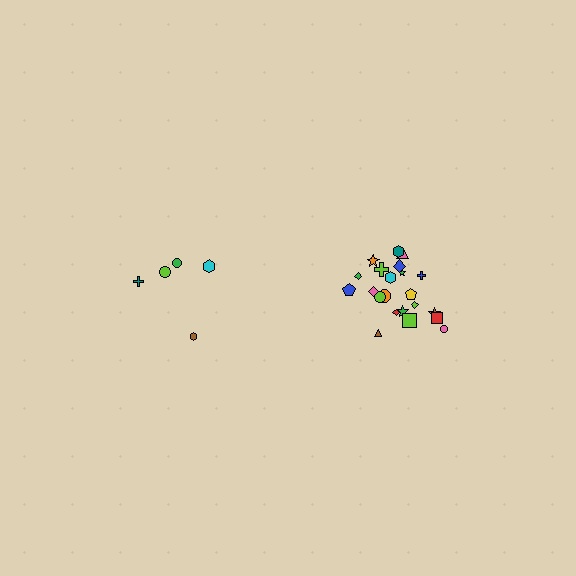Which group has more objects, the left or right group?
The right group.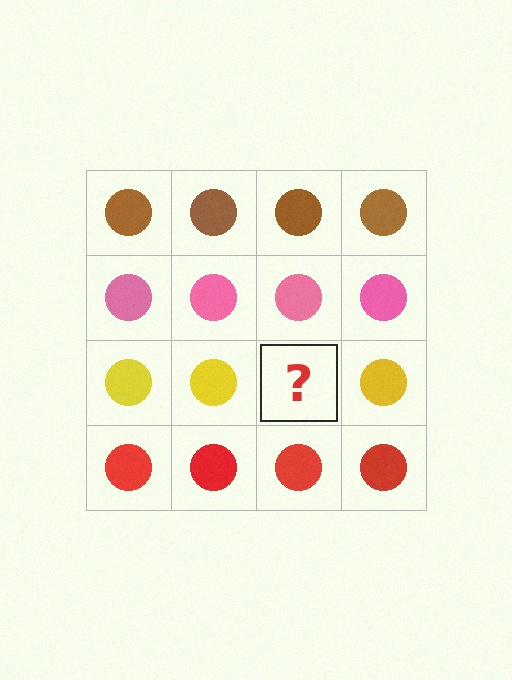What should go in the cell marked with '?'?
The missing cell should contain a yellow circle.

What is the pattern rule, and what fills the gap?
The rule is that each row has a consistent color. The gap should be filled with a yellow circle.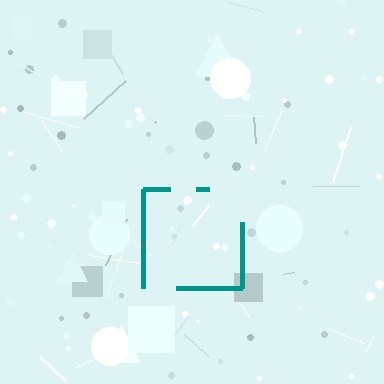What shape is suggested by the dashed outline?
The dashed outline suggests a square.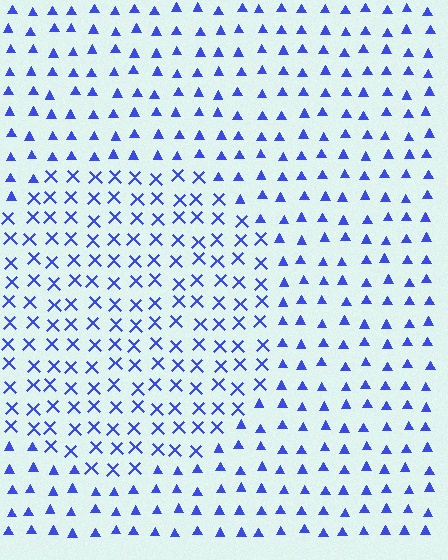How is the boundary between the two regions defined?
The boundary is defined by a change in element shape: X marks inside vs. triangles outside. All elements share the same color and spacing.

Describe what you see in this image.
The image is filled with small blue elements arranged in a uniform grid. A circle-shaped region contains X marks, while the surrounding area contains triangles. The boundary is defined purely by the change in element shape.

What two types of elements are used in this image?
The image uses X marks inside the circle region and triangles outside it.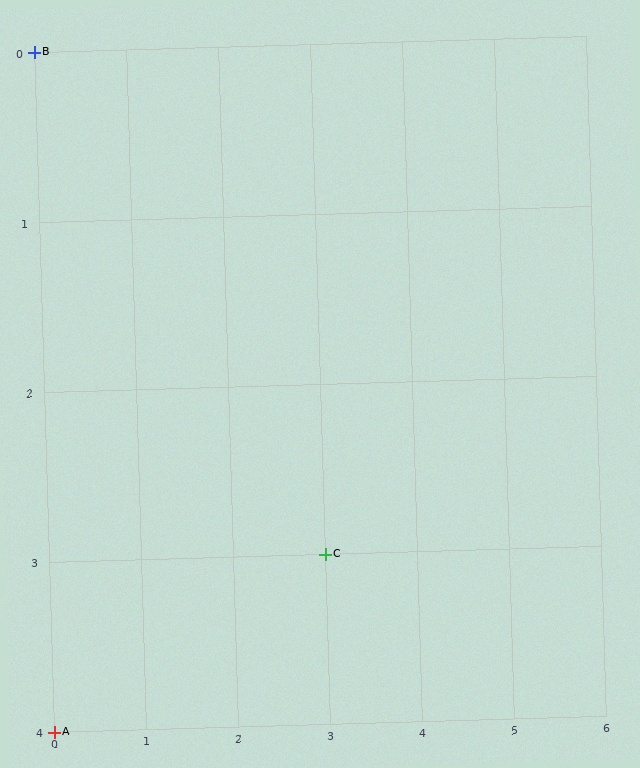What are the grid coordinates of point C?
Point C is at grid coordinates (3, 3).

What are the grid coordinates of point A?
Point A is at grid coordinates (0, 4).